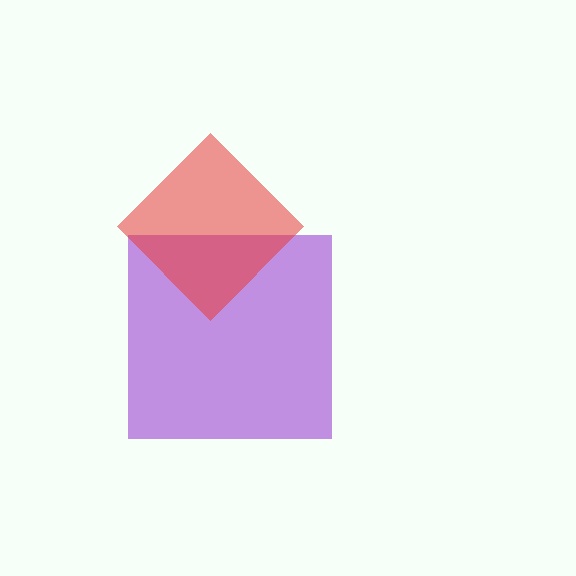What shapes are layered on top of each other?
The layered shapes are: a purple square, a red diamond.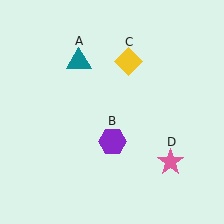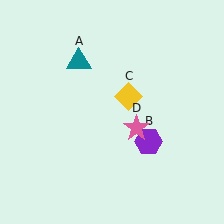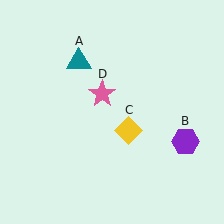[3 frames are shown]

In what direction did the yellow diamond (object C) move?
The yellow diamond (object C) moved down.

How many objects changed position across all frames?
3 objects changed position: purple hexagon (object B), yellow diamond (object C), pink star (object D).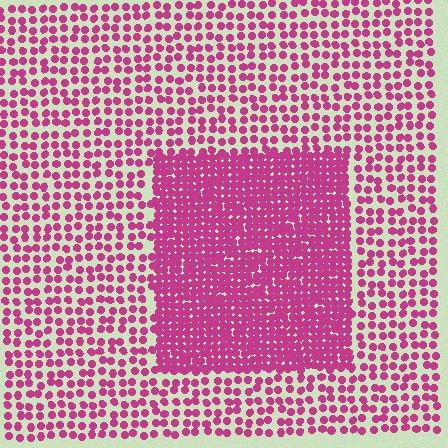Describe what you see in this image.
The image contains small magenta elements arranged at two different densities. A rectangle-shaped region is visible where the elements are more densely packed than the surrounding area.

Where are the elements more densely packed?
The elements are more densely packed inside the rectangle boundary.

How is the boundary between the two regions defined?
The boundary is defined by a change in element density (approximately 2.2x ratio). All elements are the same color, size, and shape.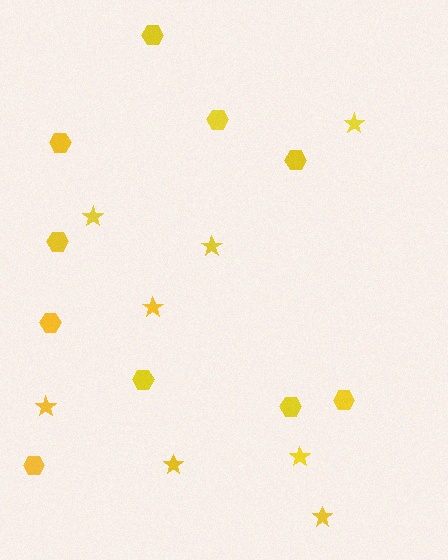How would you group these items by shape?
There are 2 groups: one group of hexagons (10) and one group of stars (8).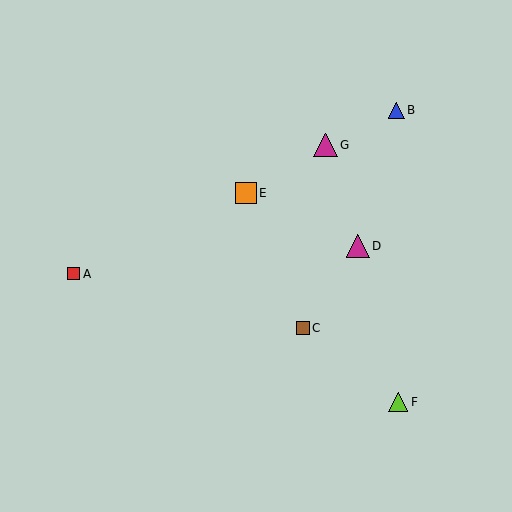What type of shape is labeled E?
Shape E is an orange square.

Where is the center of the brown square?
The center of the brown square is at (303, 328).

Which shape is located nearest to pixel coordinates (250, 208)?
The orange square (labeled E) at (246, 193) is nearest to that location.